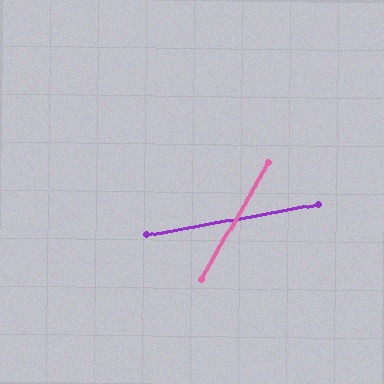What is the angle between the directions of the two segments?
Approximately 50 degrees.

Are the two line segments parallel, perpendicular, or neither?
Neither parallel nor perpendicular — they differ by about 50°.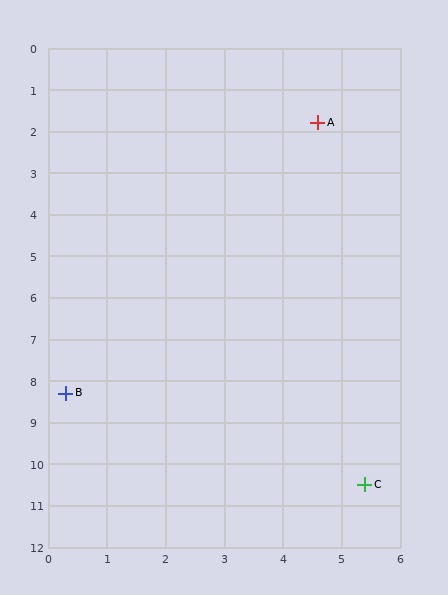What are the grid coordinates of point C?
Point C is at approximately (5.4, 10.5).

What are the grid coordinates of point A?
Point A is at approximately (4.6, 1.8).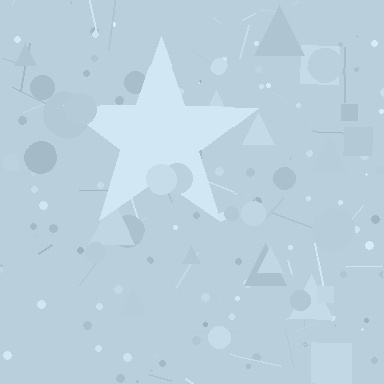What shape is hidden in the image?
A star is hidden in the image.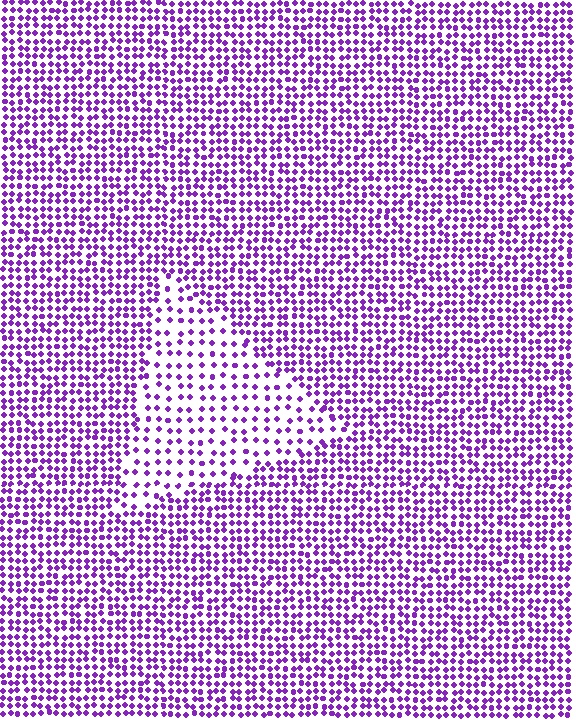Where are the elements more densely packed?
The elements are more densely packed outside the triangle boundary.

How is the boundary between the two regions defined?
The boundary is defined by a change in element density (approximately 2.0x ratio). All elements are the same color, size, and shape.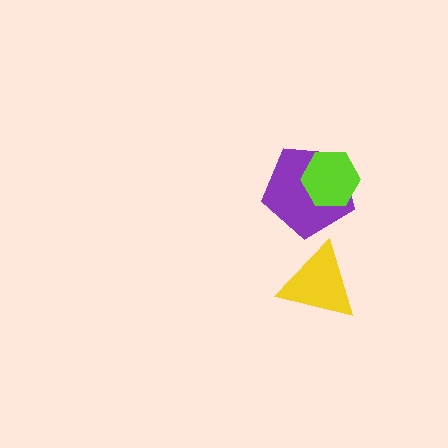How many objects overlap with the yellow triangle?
0 objects overlap with the yellow triangle.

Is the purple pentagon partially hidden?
Yes, it is partially covered by another shape.